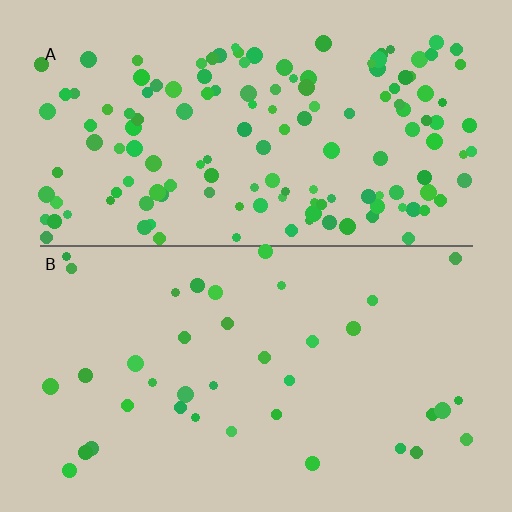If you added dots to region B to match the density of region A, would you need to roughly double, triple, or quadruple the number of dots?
Approximately quadruple.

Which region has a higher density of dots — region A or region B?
A (the top).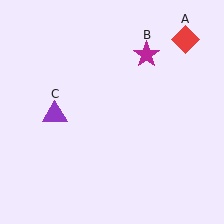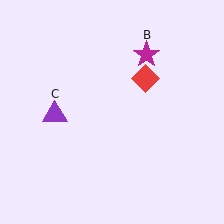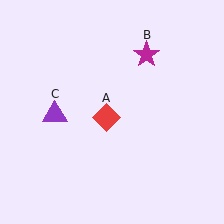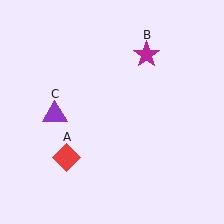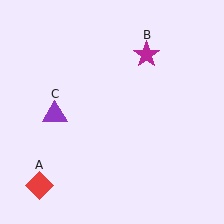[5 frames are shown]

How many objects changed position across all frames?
1 object changed position: red diamond (object A).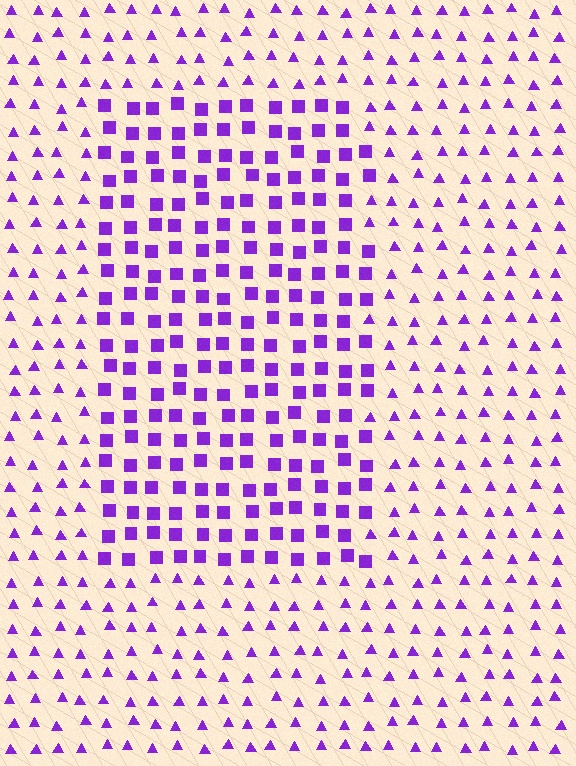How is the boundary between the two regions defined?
The boundary is defined by a change in element shape: squares inside vs. triangles outside. All elements share the same color and spacing.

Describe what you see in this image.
The image is filled with small purple elements arranged in a uniform grid. A rectangle-shaped region contains squares, while the surrounding area contains triangles. The boundary is defined purely by the change in element shape.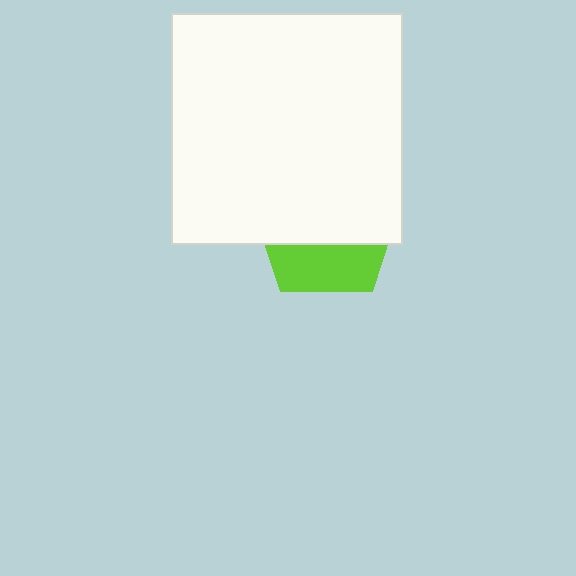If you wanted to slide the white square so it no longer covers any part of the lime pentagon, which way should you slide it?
Slide it up — that is the most direct way to separate the two shapes.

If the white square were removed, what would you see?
You would see the complete lime pentagon.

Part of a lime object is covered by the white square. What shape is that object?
It is a pentagon.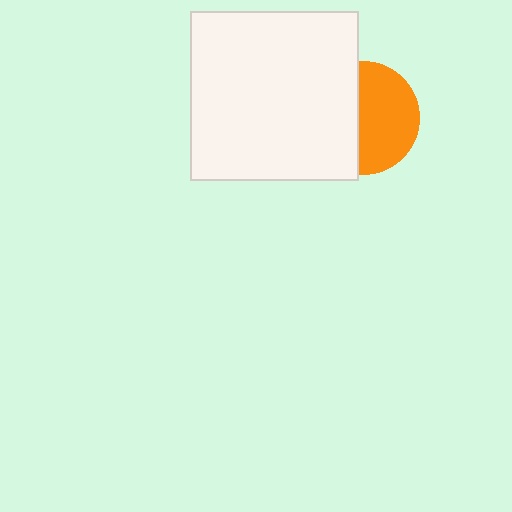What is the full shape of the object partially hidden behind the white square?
The partially hidden object is an orange circle.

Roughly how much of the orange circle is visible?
About half of it is visible (roughly 54%).